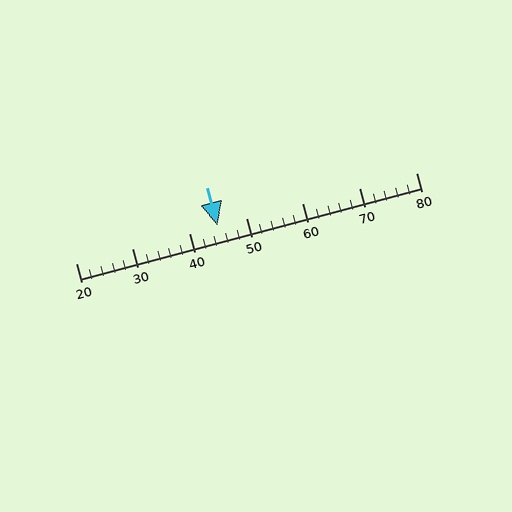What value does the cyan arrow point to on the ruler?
The cyan arrow points to approximately 45.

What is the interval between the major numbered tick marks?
The major tick marks are spaced 10 units apart.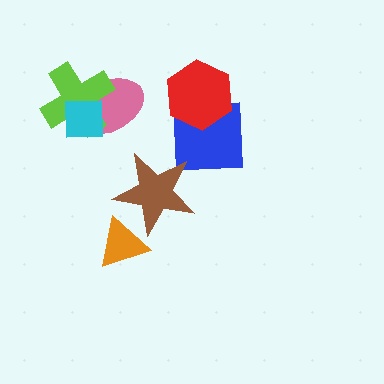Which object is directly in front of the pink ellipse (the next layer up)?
The lime cross is directly in front of the pink ellipse.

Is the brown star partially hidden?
Yes, it is partially covered by another shape.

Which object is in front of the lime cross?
The cyan square is in front of the lime cross.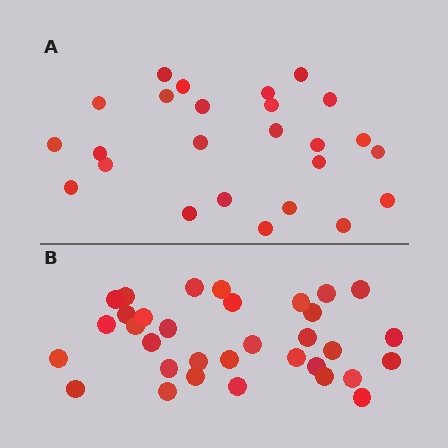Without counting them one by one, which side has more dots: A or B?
Region B (the bottom region) has more dots.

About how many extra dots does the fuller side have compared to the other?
Region B has roughly 8 or so more dots than region A.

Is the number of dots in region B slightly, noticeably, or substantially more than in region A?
Region B has noticeably more, but not dramatically so. The ratio is roughly 1.3 to 1.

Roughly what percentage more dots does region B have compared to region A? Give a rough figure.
About 30% more.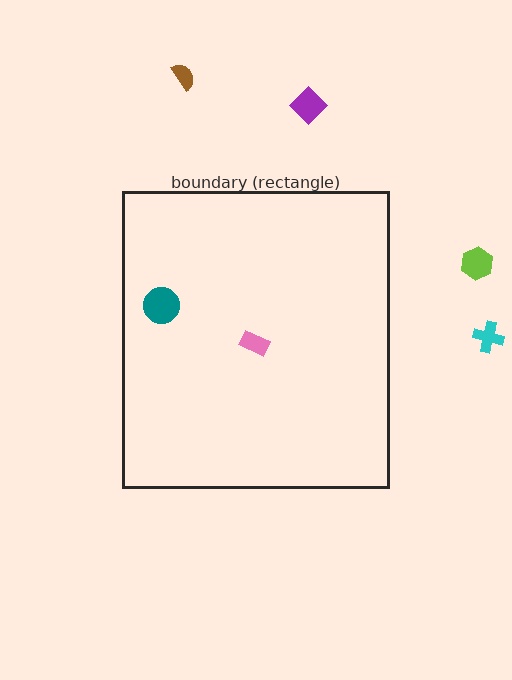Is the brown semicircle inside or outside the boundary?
Outside.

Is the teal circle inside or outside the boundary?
Inside.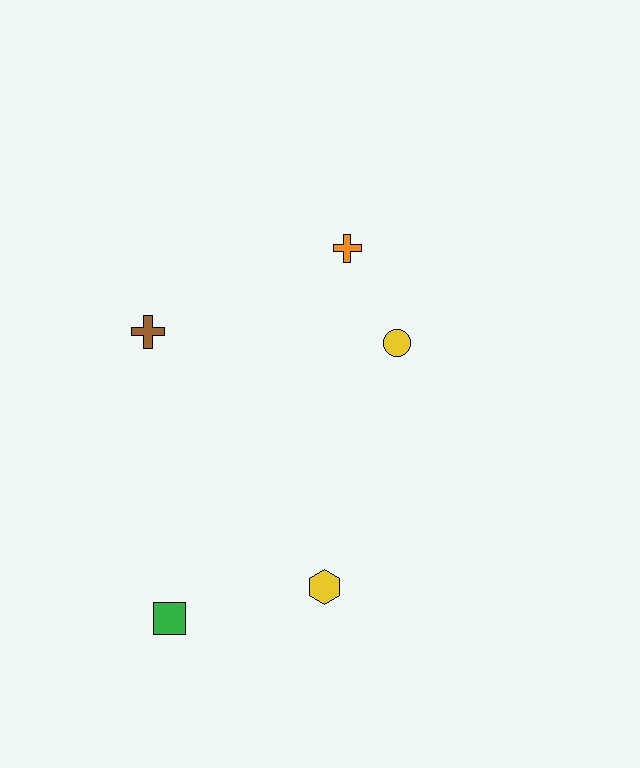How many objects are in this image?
There are 5 objects.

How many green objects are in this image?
There is 1 green object.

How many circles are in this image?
There is 1 circle.